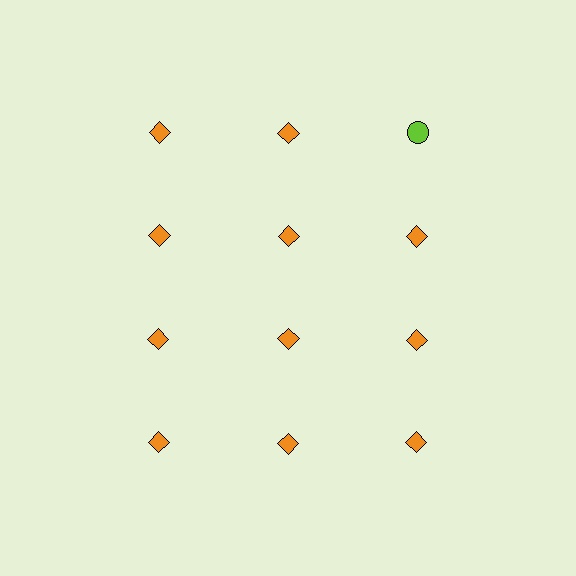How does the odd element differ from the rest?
It differs in both color (lime instead of orange) and shape (circle instead of diamond).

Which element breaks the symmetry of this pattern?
The lime circle in the top row, center column breaks the symmetry. All other shapes are orange diamonds.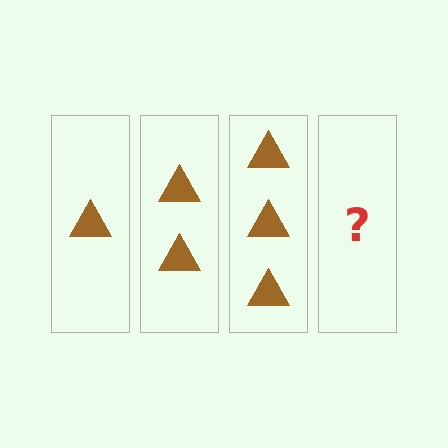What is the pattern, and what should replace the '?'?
The pattern is that each step adds one more triangle. The '?' should be 4 triangles.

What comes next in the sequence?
The next element should be 4 triangles.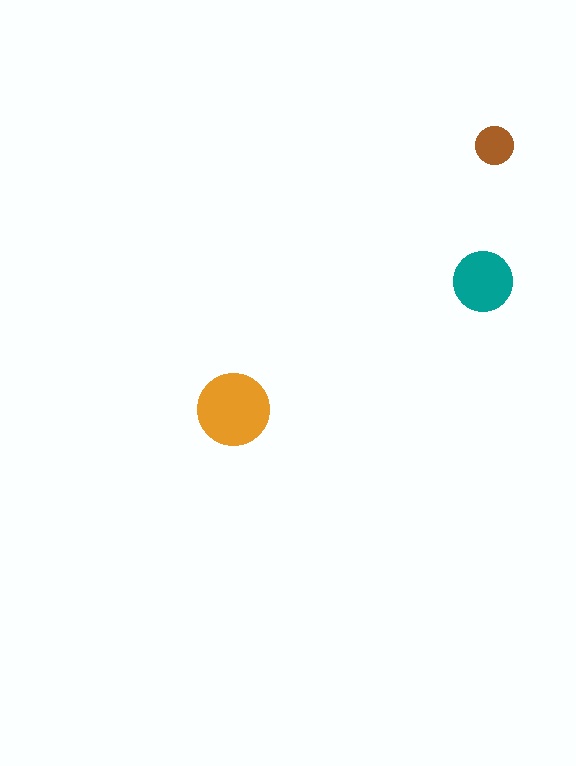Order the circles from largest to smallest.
the orange one, the teal one, the brown one.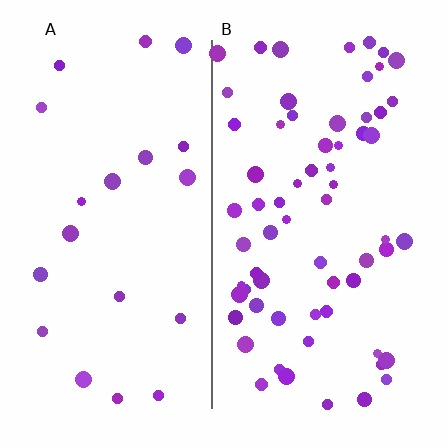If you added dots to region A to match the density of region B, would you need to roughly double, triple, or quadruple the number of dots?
Approximately triple.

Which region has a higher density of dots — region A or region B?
B (the right).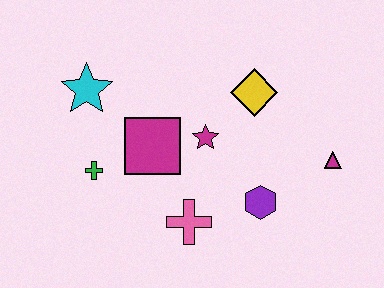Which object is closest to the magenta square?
The magenta star is closest to the magenta square.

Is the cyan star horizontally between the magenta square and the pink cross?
No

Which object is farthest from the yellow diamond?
The green cross is farthest from the yellow diamond.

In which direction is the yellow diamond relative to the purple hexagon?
The yellow diamond is above the purple hexagon.